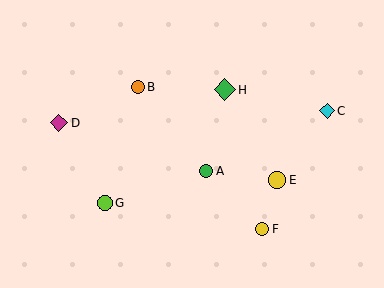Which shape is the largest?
The green diamond (labeled H) is the largest.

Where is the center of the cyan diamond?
The center of the cyan diamond is at (327, 111).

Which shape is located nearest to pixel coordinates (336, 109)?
The cyan diamond (labeled C) at (327, 111) is nearest to that location.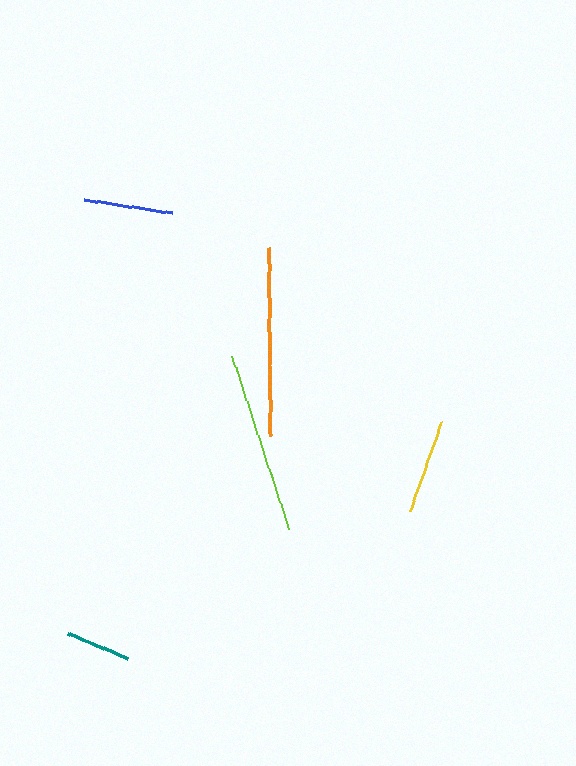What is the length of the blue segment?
The blue segment is approximately 89 pixels long.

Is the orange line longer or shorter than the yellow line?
The orange line is longer than the yellow line.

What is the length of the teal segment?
The teal segment is approximately 65 pixels long.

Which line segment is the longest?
The orange line is the longest at approximately 188 pixels.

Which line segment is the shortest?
The teal line is the shortest at approximately 65 pixels.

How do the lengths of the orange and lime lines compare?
The orange and lime lines are approximately the same length.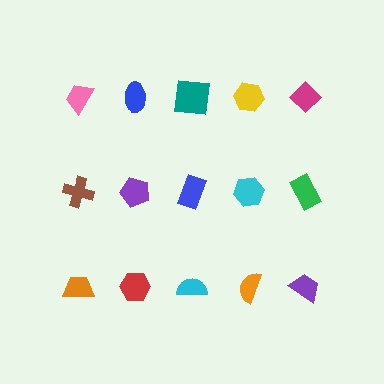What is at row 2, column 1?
A brown cross.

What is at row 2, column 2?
A purple pentagon.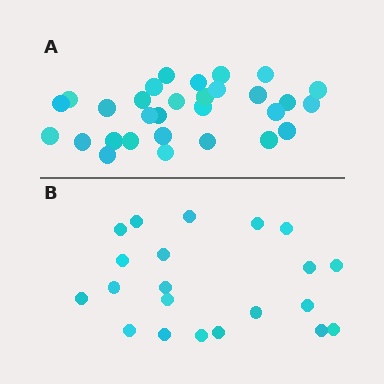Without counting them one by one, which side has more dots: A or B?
Region A (the top region) has more dots.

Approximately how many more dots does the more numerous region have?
Region A has roughly 8 or so more dots than region B.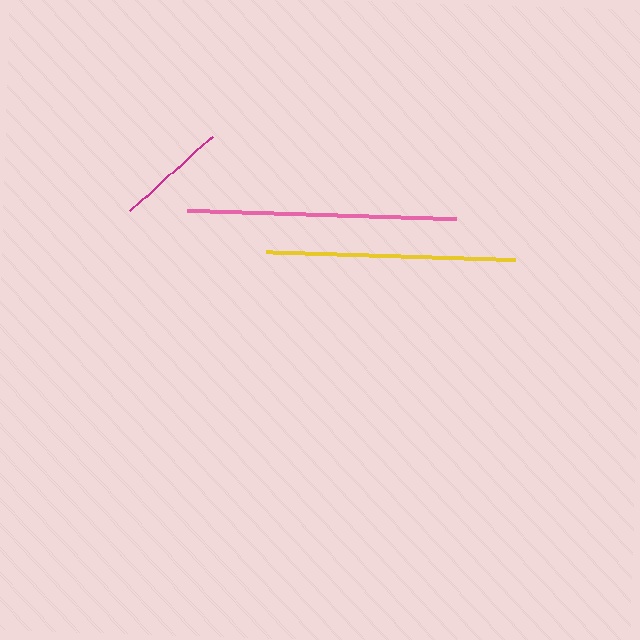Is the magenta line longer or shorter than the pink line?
The pink line is longer than the magenta line.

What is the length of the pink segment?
The pink segment is approximately 269 pixels long.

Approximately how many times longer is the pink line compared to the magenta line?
The pink line is approximately 2.4 times the length of the magenta line.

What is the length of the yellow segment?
The yellow segment is approximately 249 pixels long.